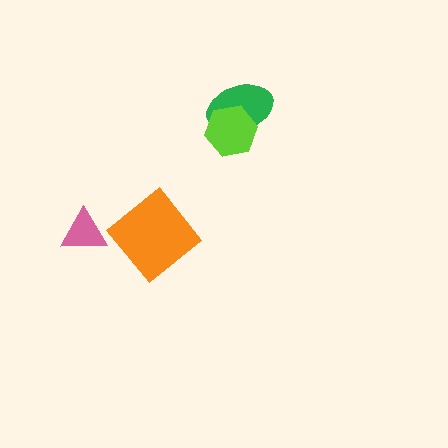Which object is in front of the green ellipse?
The lime hexagon is in front of the green ellipse.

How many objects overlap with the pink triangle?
0 objects overlap with the pink triangle.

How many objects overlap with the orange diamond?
0 objects overlap with the orange diamond.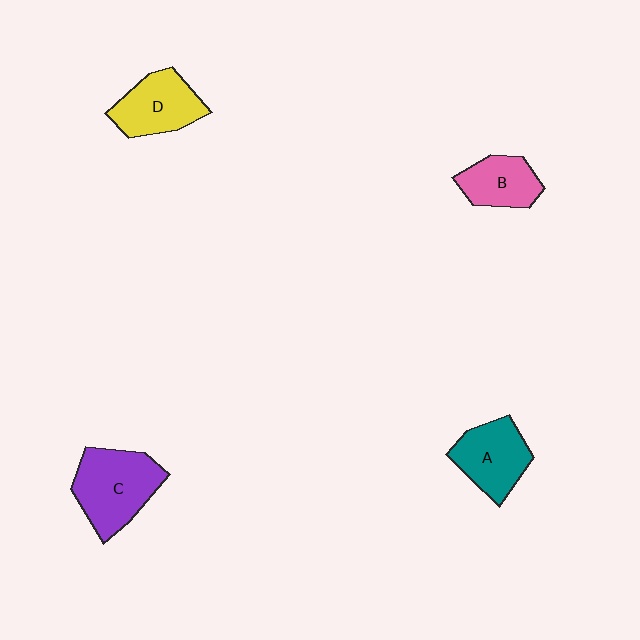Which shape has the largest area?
Shape C (purple).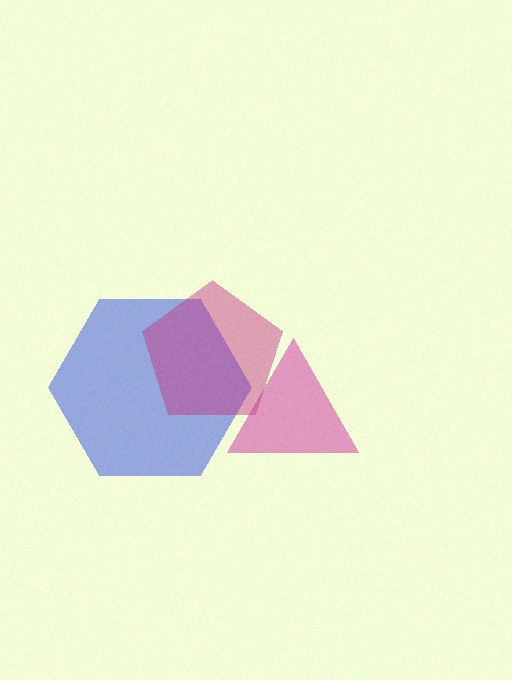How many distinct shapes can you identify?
There are 3 distinct shapes: a blue hexagon, a pink triangle, a magenta pentagon.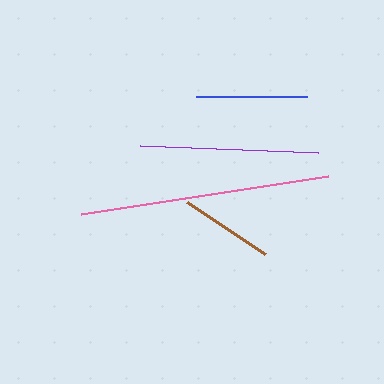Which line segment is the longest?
The pink line is the longest at approximately 251 pixels.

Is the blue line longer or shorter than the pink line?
The pink line is longer than the blue line.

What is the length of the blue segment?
The blue segment is approximately 111 pixels long.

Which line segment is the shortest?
The brown line is the shortest at approximately 94 pixels.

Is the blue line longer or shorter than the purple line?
The purple line is longer than the blue line.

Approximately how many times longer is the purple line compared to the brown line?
The purple line is approximately 1.9 times the length of the brown line.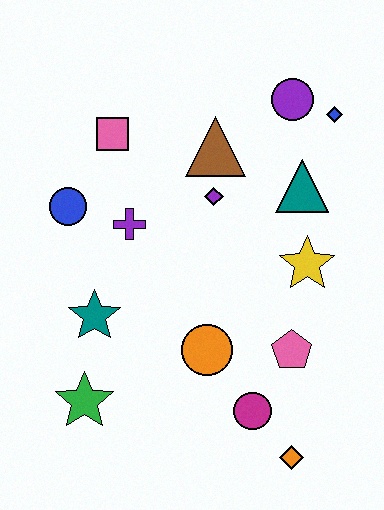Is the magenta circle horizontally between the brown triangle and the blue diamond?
Yes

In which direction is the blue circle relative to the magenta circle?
The blue circle is above the magenta circle.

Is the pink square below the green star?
No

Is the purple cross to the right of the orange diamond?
No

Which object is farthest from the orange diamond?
The pink square is farthest from the orange diamond.